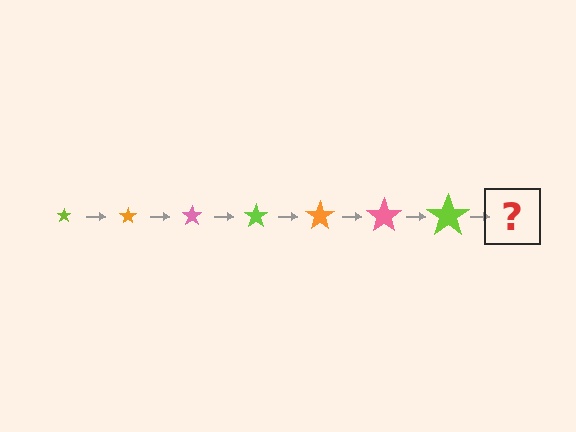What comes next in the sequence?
The next element should be an orange star, larger than the previous one.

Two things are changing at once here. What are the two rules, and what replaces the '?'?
The two rules are that the star grows larger each step and the color cycles through lime, orange, and pink. The '?' should be an orange star, larger than the previous one.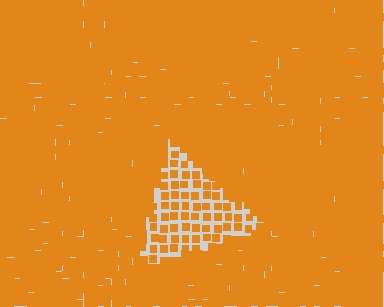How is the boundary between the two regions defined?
The boundary is defined by a change in element density (approximately 2.3x ratio). All elements are the same color, size, and shape.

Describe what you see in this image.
The image contains small orange elements arranged at two different densities. A triangle-shaped region is visible where the elements are less densely packed than the surrounding area.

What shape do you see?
I see a triangle.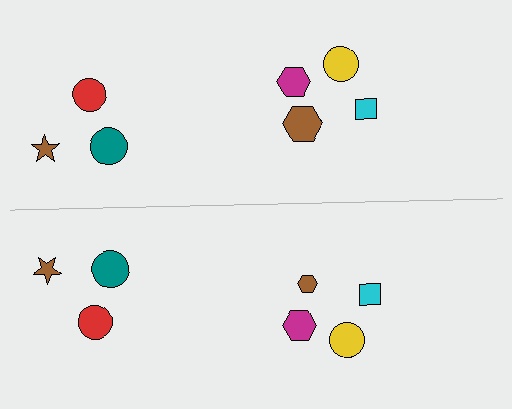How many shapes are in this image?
There are 14 shapes in this image.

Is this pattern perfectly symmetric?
No, the pattern is not perfectly symmetric. The brown hexagon on the bottom side has a different size than its mirror counterpart.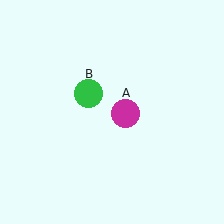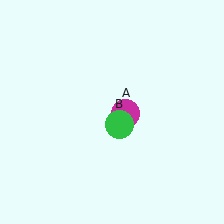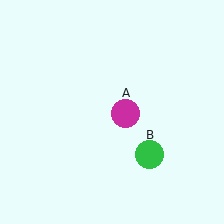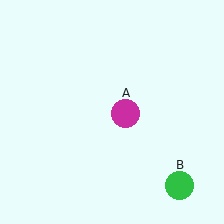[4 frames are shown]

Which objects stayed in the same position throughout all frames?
Magenta circle (object A) remained stationary.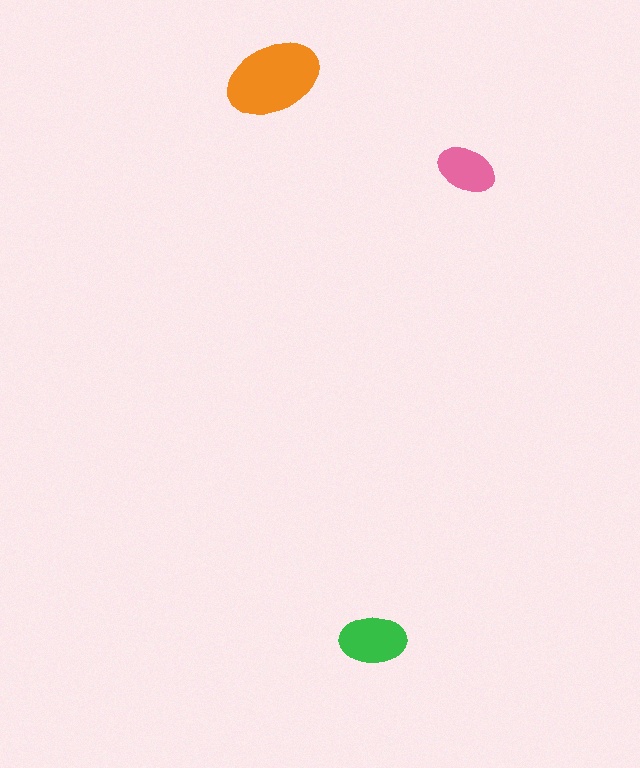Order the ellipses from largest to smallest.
the orange one, the green one, the pink one.